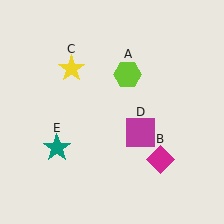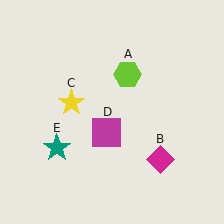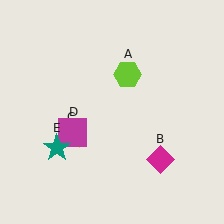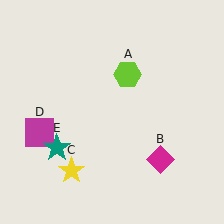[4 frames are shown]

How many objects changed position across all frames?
2 objects changed position: yellow star (object C), magenta square (object D).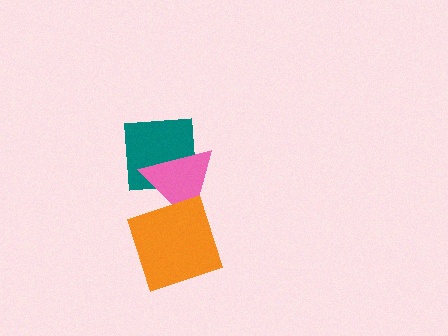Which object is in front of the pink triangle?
The orange square is in front of the pink triangle.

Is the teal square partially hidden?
Yes, it is partially covered by another shape.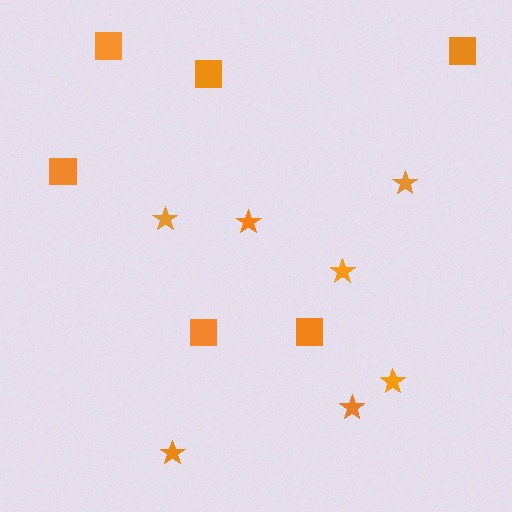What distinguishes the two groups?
There are 2 groups: one group of stars (7) and one group of squares (6).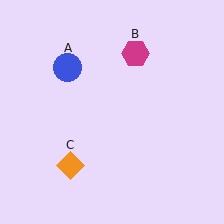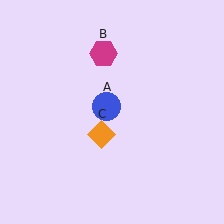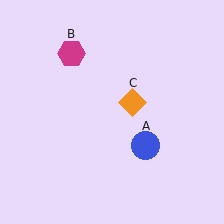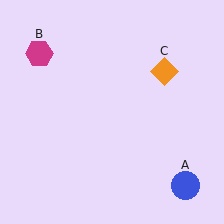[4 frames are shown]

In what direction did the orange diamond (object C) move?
The orange diamond (object C) moved up and to the right.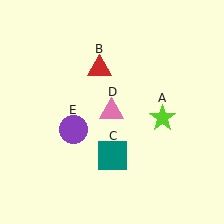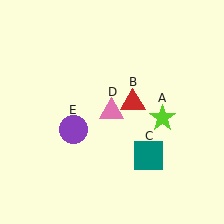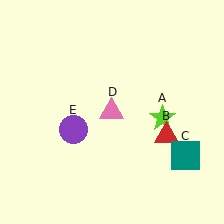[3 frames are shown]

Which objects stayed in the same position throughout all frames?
Lime star (object A) and pink triangle (object D) and purple circle (object E) remained stationary.